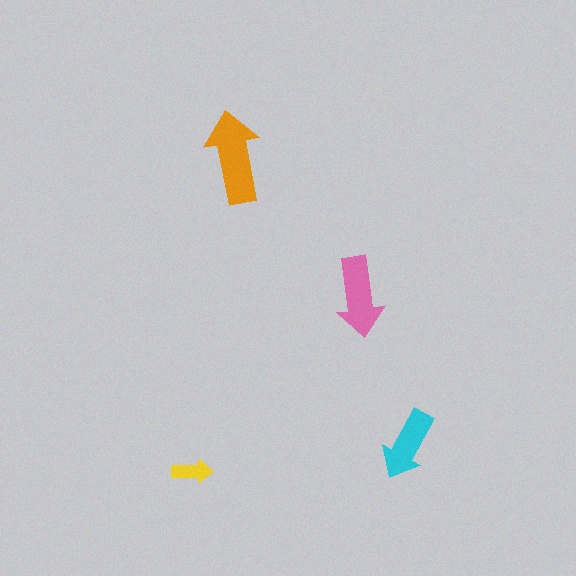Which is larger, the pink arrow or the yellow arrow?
The pink one.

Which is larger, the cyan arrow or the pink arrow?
The pink one.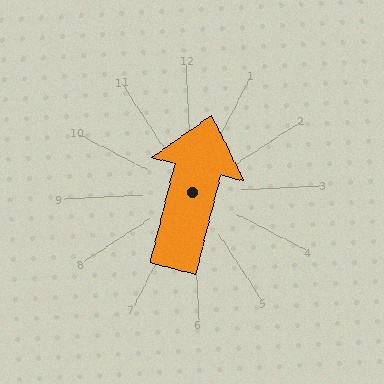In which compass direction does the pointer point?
North.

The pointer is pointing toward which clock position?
Roughly 1 o'clock.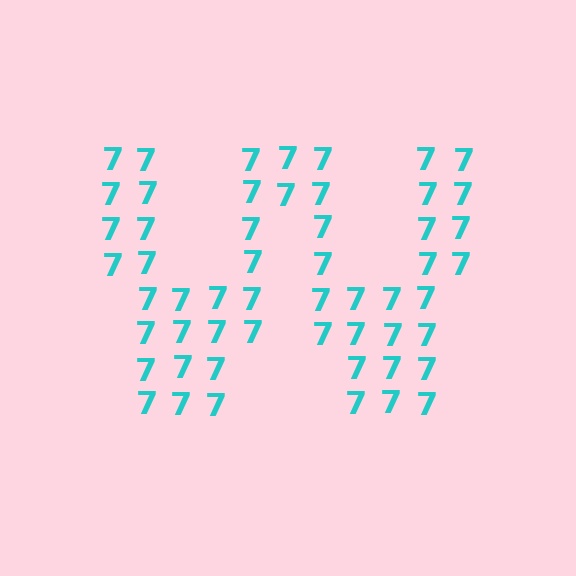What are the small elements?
The small elements are digit 7's.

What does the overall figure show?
The overall figure shows the letter W.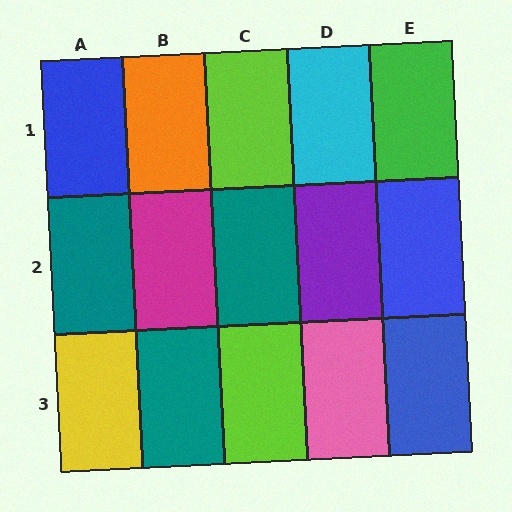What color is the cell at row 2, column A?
Teal.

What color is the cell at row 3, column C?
Lime.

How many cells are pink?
1 cell is pink.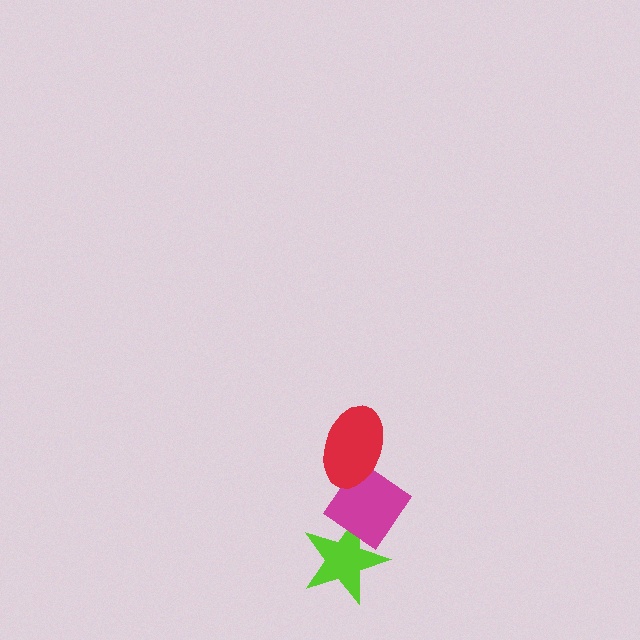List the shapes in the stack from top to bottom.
From top to bottom: the red ellipse, the magenta diamond, the lime star.